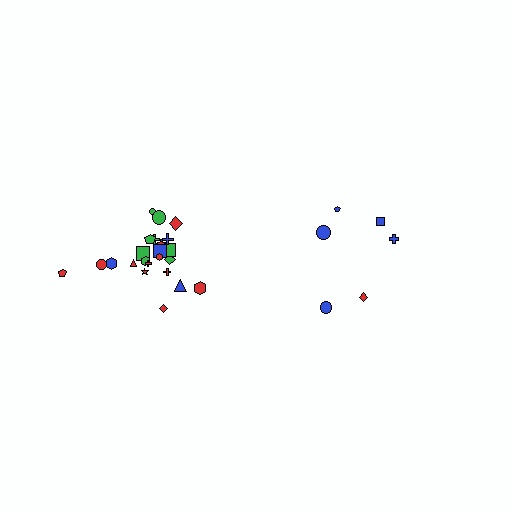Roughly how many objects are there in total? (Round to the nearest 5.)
Roughly 30 objects in total.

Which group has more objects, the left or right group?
The left group.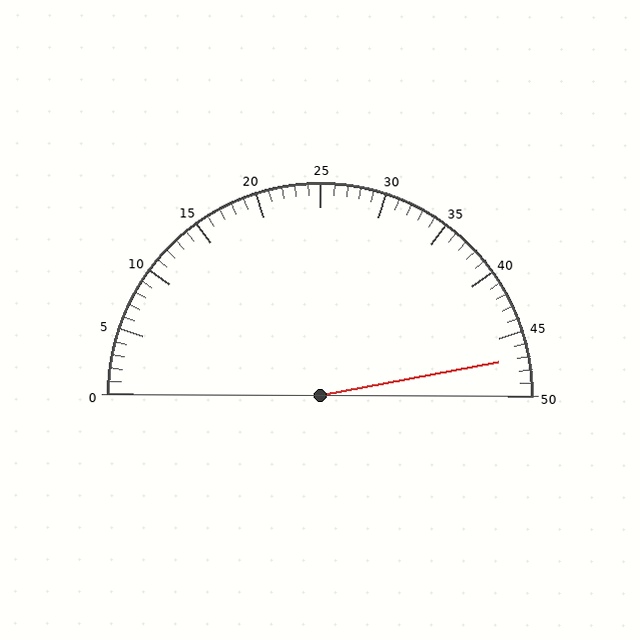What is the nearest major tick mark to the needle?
The nearest major tick mark is 45.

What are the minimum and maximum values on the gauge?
The gauge ranges from 0 to 50.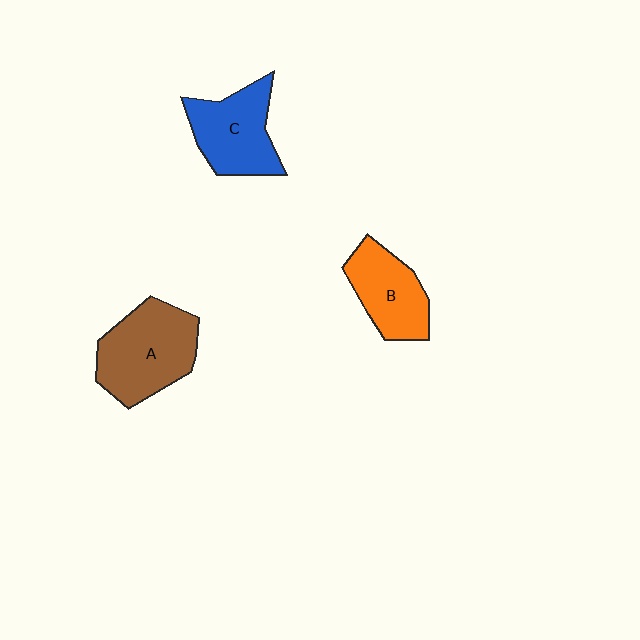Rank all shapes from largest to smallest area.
From largest to smallest: A (brown), C (blue), B (orange).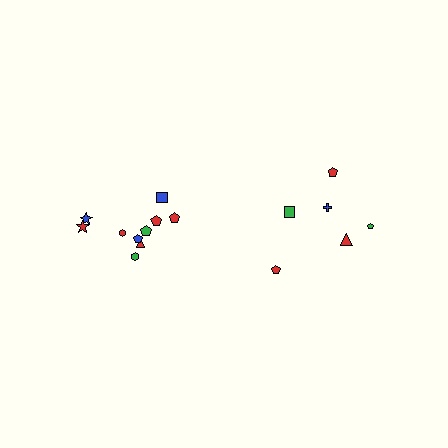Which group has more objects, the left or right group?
The left group.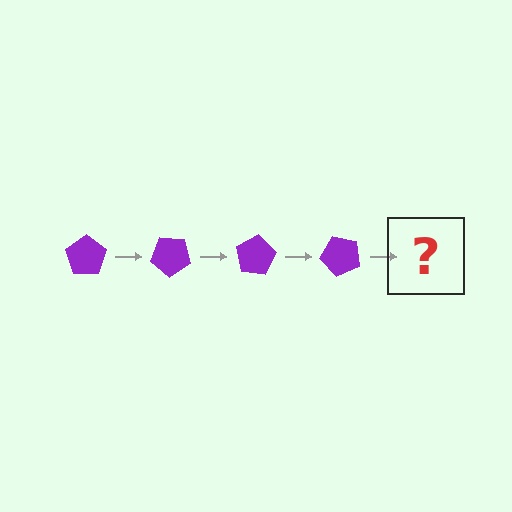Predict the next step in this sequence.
The next step is a purple pentagon rotated 160 degrees.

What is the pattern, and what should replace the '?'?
The pattern is that the pentagon rotates 40 degrees each step. The '?' should be a purple pentagon rotated 160 degrees.